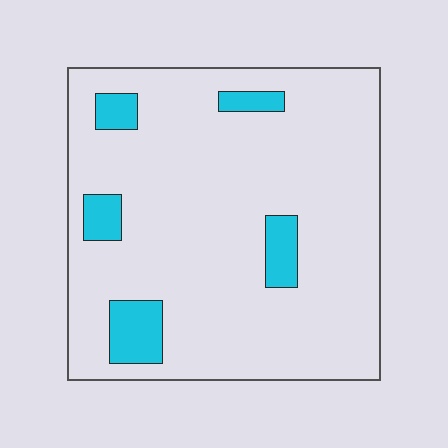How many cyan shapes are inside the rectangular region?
5.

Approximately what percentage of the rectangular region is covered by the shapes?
Approximately 10%.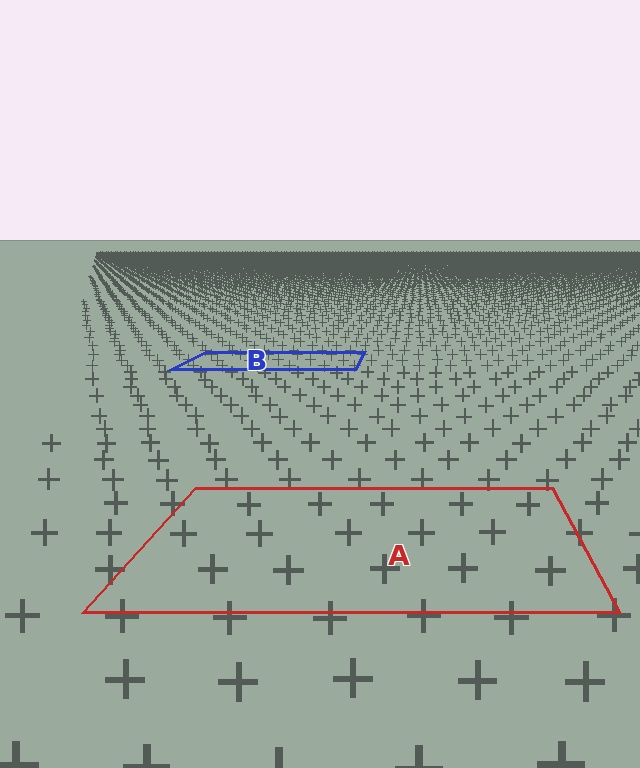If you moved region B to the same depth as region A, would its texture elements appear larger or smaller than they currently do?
They would appear larger. At a closer depth, the same texture elements are projected at a bigger on-screen size.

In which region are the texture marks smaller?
The texture marks are smaller in region B, because it is farther away.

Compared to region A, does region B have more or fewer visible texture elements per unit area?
Region B has more texture elements per unit area — they are packed more densely because it is farther away.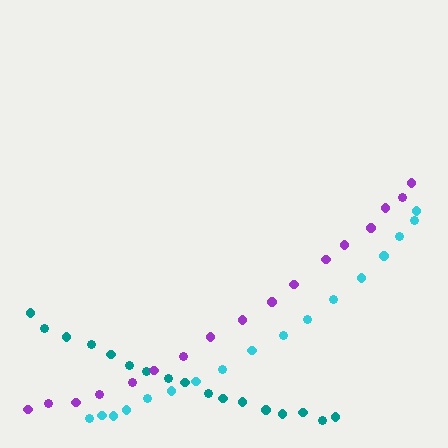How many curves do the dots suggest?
There are 3 distinct paths.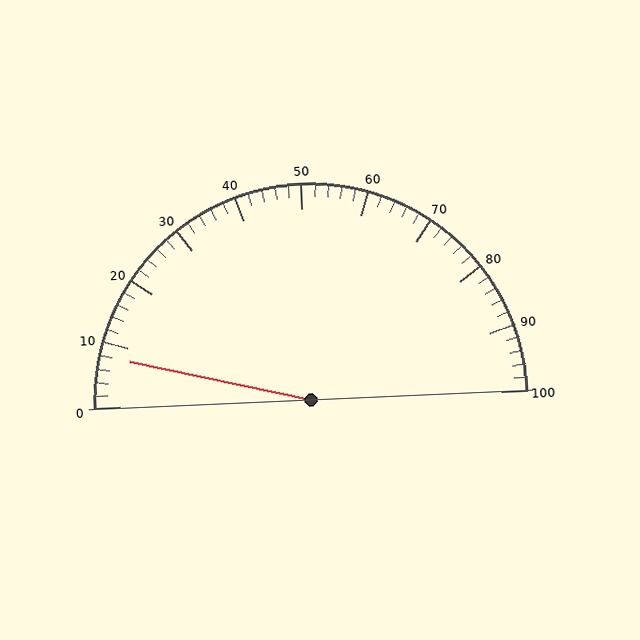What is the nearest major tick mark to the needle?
The nearest major tick mark is 10.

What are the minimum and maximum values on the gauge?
The gauge ranges from 0 to 100.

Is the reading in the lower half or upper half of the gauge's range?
The reading is in the lower half of the range (0 to 100).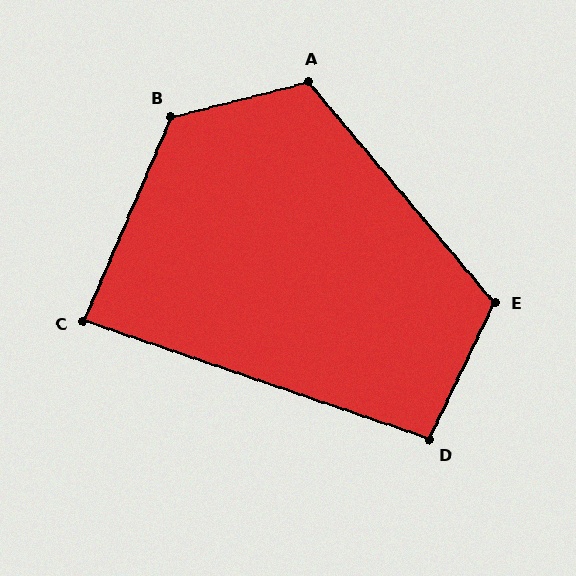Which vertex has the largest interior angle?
B, at approximately 128 degrees.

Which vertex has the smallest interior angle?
C, at approximately 86 degrees.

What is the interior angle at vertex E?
Approximately 114 degrees (obtuse).